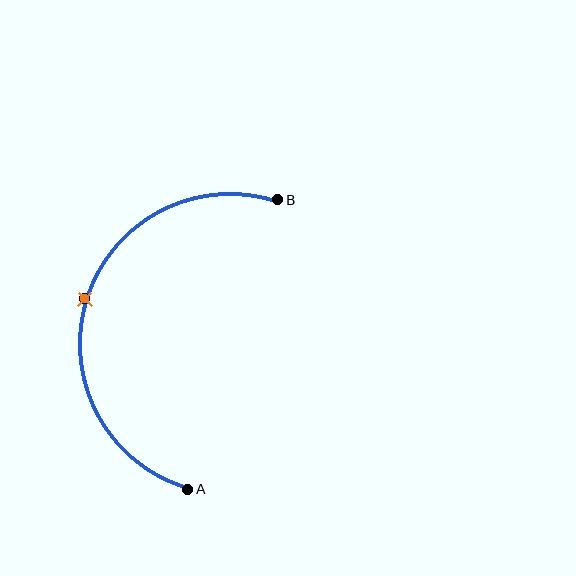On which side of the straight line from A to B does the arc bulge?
The arc bulges to the left of the straight line connecting A and B.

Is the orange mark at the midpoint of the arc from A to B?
Yes. The orange mark lies on the arc at equal arc-length from both A and B — it is the arc midpoint.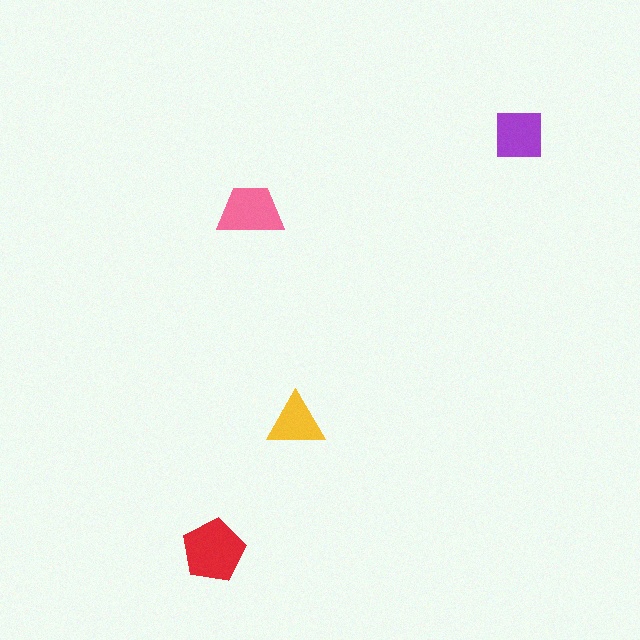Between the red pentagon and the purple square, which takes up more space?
The red pentagon.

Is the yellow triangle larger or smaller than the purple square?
Smaller.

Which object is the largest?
The red pentagon.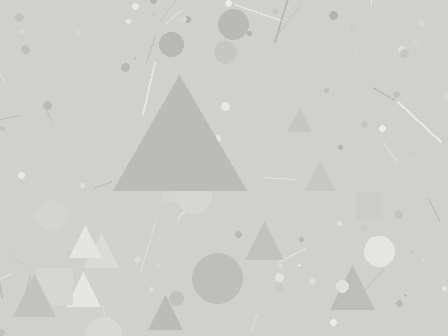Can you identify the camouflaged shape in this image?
The camouflaged shape is a triangle.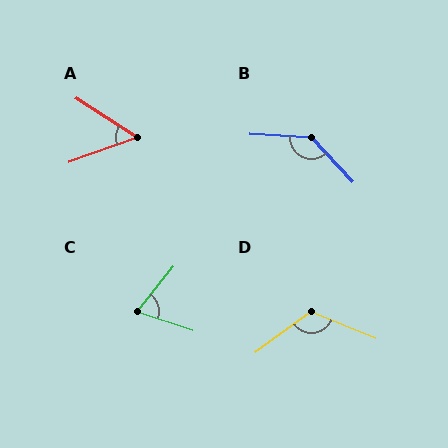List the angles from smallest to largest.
A (52°), C (70°), D (122°), B (136°).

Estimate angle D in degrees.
Approximately 122 degrees.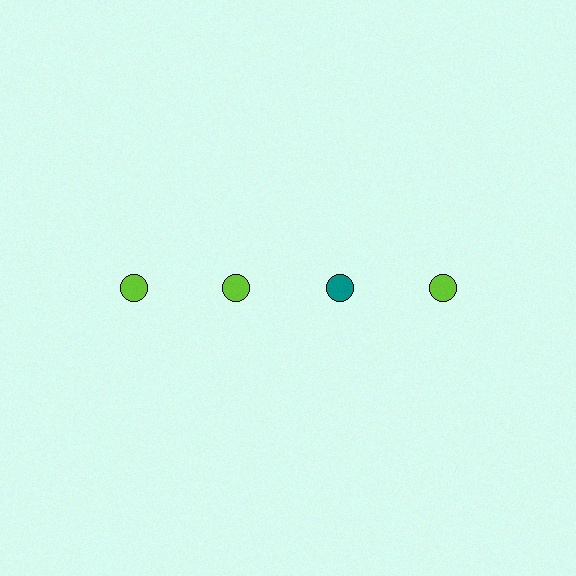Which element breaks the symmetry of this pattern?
The teal circle in the top row, center column breaks the symmetry. All other shapes are lime circles.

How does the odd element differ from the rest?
It has a different color: teal instead of lime.